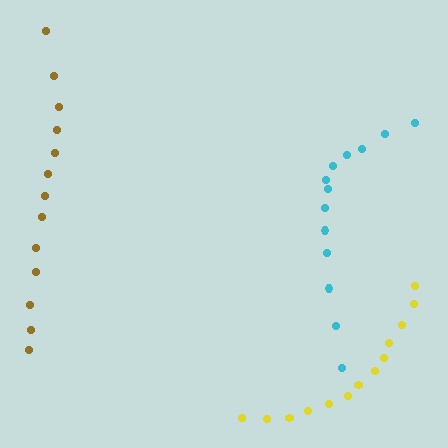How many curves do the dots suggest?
There are 3 distinct paths.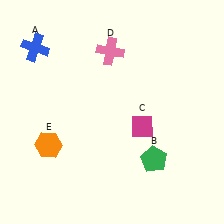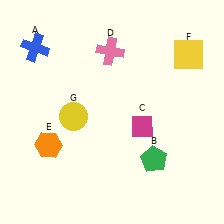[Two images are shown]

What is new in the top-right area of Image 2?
A yellow square (F) was added in the top-right area of Image 2.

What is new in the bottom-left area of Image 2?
A yellow circle (G) was added in the bottom-left area of Image 2.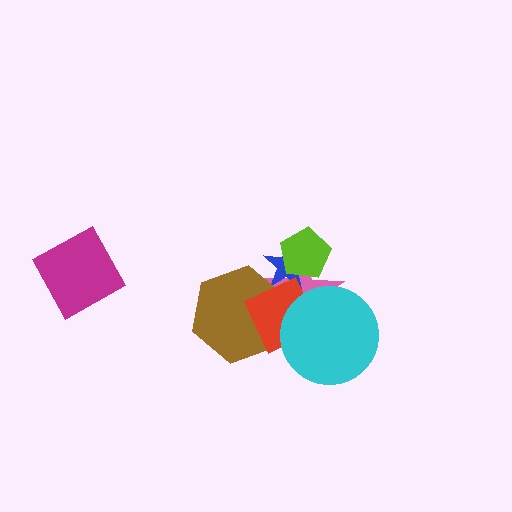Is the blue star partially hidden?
Yes, it is partially covered by another shape.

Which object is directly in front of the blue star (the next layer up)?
The brown hexagon is directly in front of the blue star.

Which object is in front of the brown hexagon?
The red square is in front of the brown hexagon.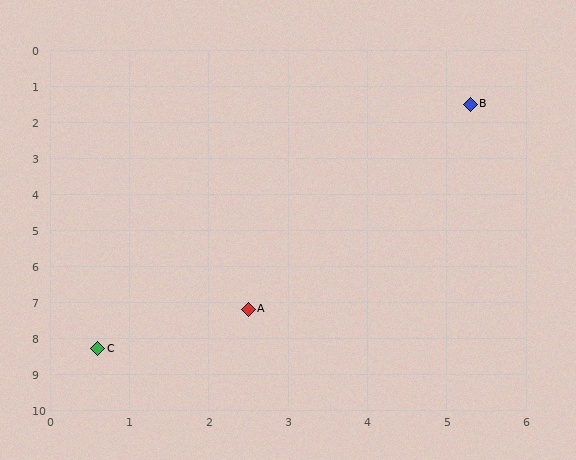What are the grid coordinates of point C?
Point C is at approximately (0.6, 8.3).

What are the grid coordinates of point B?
Point B is at approximately (5.3, 1.5).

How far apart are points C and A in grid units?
Points C and A are about 2.2 grid units apart.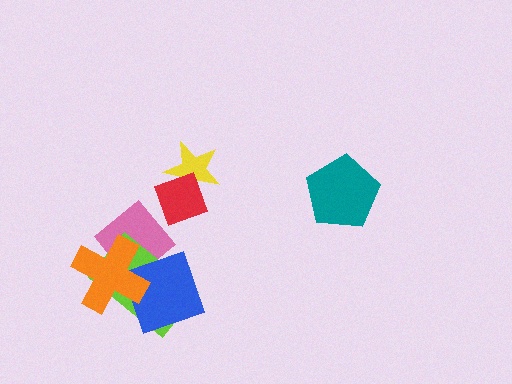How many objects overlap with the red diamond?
1 object overlaps with the red diamond.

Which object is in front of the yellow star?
The red diamond is in front of the yellow star.